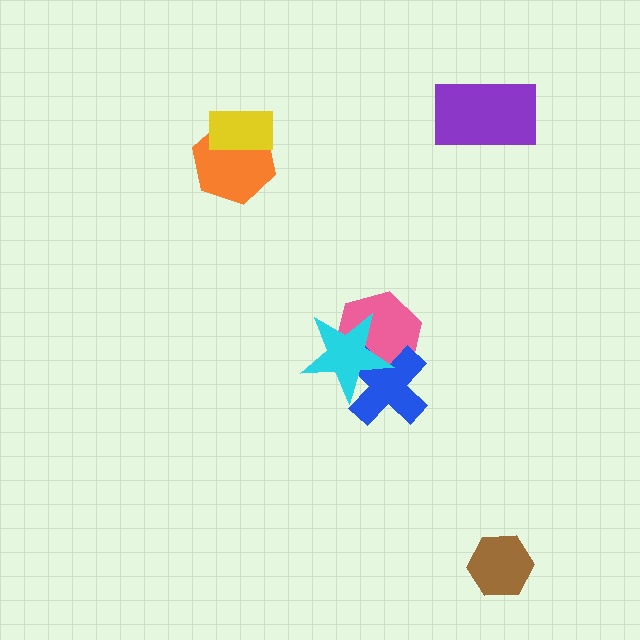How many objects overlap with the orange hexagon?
1 object overlaps with the orange hexagon.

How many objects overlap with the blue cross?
2 objects overlap with the blue cross.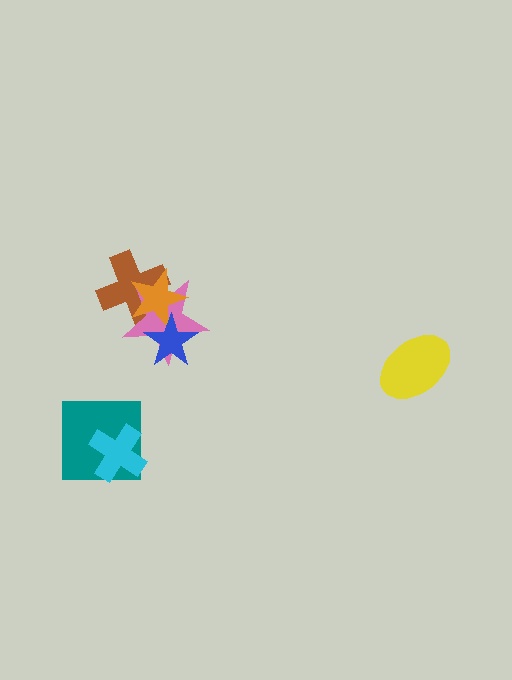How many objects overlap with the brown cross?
2 objects overlap with the brown cross.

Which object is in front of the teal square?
The cyan cross is in front of the teal square.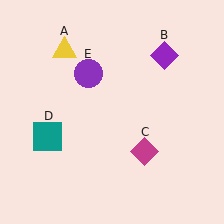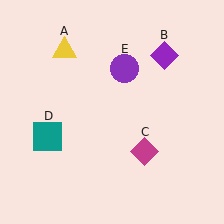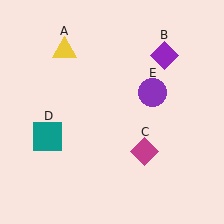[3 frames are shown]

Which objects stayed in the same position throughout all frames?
Yellow triangle (object A) and purple diamond (object B) and magenta diamond (object C) and teal square (object D) remained stationary.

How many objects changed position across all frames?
1 object changed position: purple circle (object E).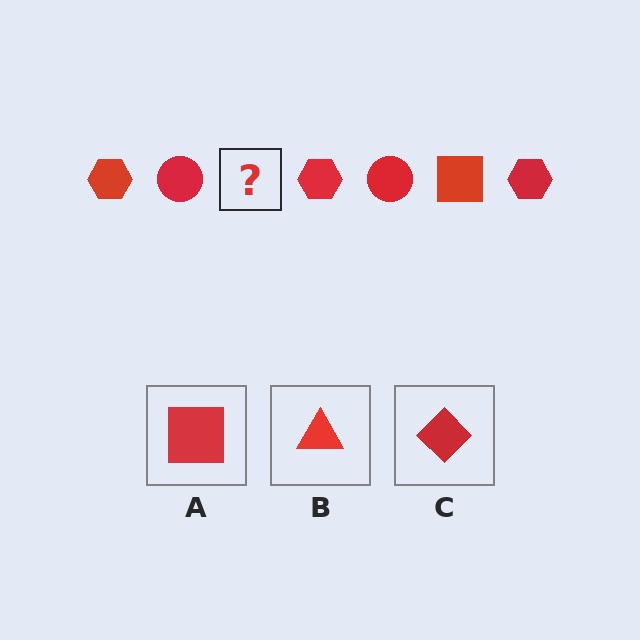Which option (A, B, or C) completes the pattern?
A.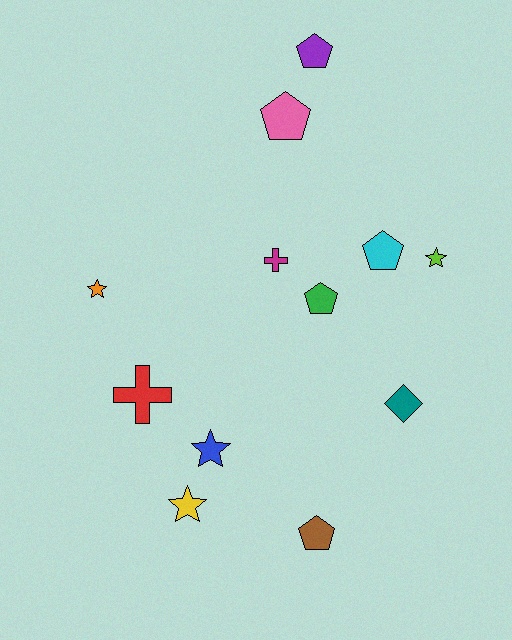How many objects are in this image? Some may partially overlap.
There are 12 objects.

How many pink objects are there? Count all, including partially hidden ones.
There is 1 pink object.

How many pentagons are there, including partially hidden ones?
There are 5 pentagons.